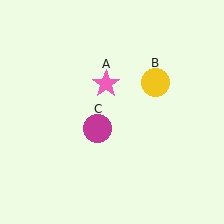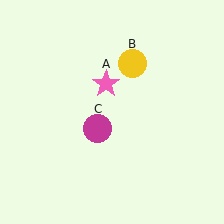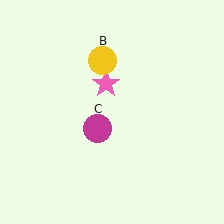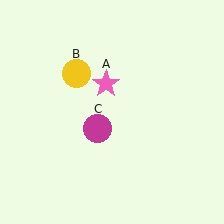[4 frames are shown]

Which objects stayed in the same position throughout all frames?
Pink star (object A) and magenta circle (object C) remained stationary.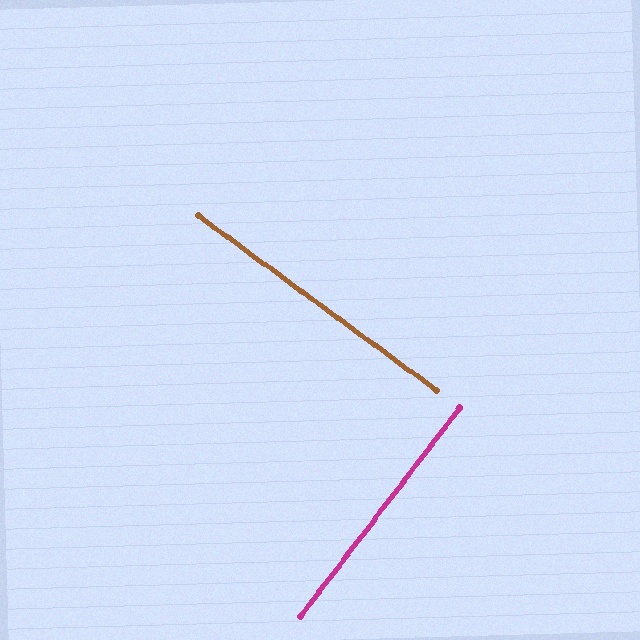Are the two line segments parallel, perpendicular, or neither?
Perpendicular — they meet at approximately 89°.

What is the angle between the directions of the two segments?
Approximately 89 degrees.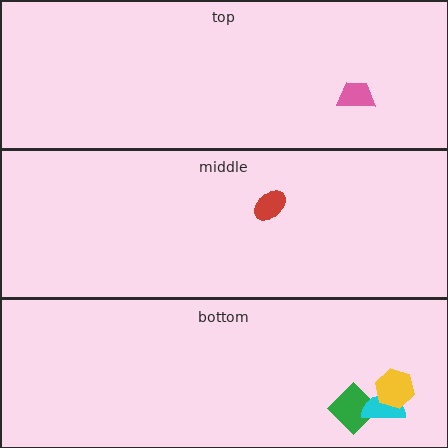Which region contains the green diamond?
The bottom region.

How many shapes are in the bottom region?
3.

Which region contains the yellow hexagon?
The bottom region.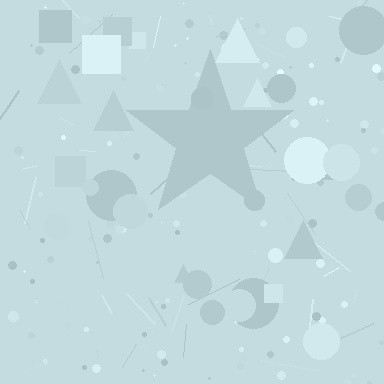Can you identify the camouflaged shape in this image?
The camouflaged shape is a star.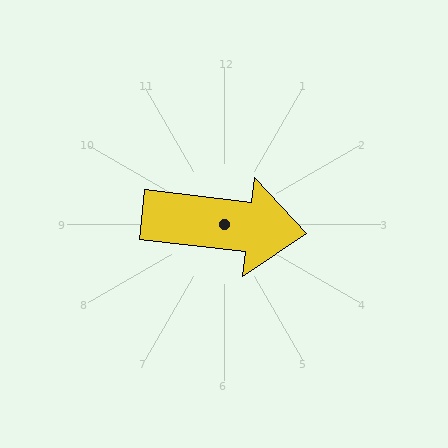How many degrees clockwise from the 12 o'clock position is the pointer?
Approximately 97 degrees.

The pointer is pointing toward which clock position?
Roughly 3 o'clock.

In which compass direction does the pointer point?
East.